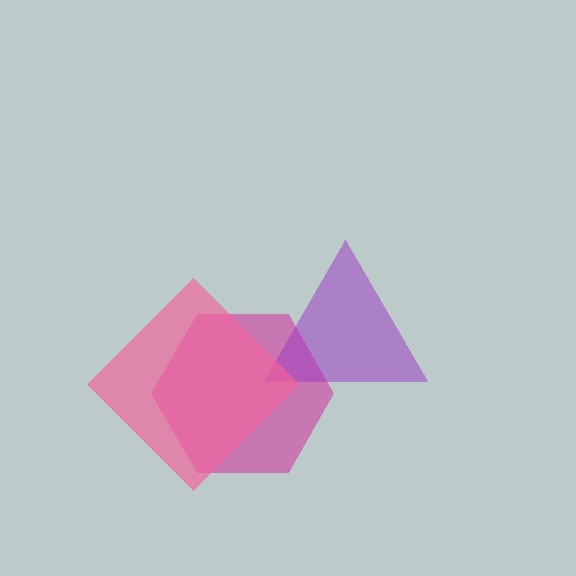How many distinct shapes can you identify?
There are 3 distinct shapes: a magenta hexagon, a purple triangle, a pink diamond.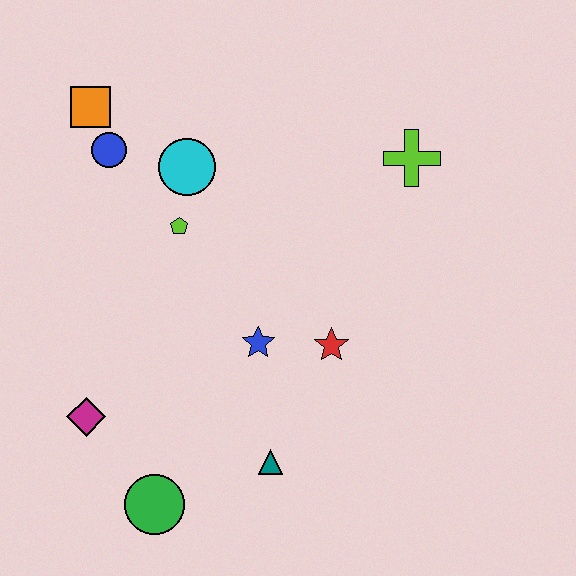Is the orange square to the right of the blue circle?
No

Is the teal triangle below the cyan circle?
Yes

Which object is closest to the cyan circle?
The lime pentagon is closest to the cyan circle.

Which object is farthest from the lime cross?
The green circle is farthest from the lime cross.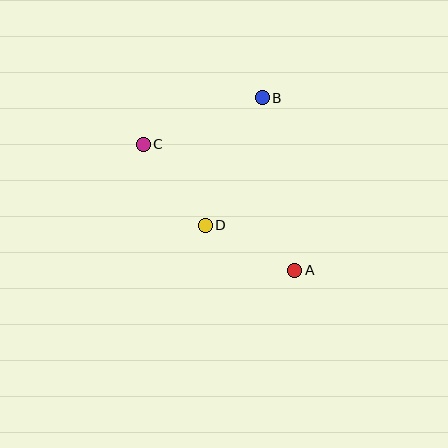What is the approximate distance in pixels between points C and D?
The distance between C and D is approximately 102 pixels.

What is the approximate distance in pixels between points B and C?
The distance between B and C is approximately 128 pixels.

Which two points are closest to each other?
Points A and D are closest to each other.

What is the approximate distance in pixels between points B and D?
The distance between B and D is approximately 140 pixels.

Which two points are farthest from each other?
Points A and C are farthest from each other.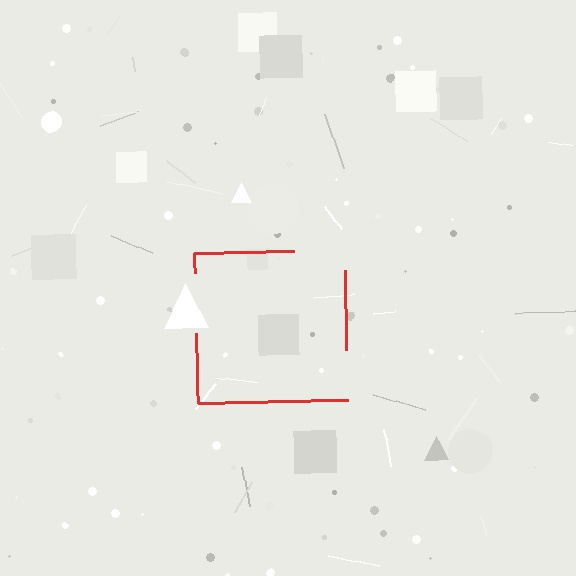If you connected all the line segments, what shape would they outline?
They would outline a square.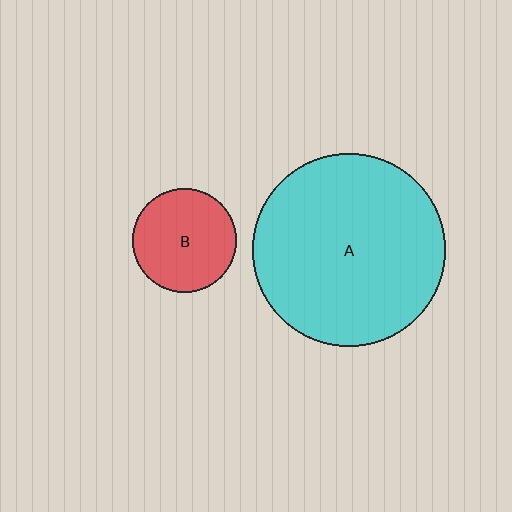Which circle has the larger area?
Circle A (cyan).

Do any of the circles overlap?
No, none of the circles overlap.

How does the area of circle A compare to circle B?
Approximately 3.5 times.